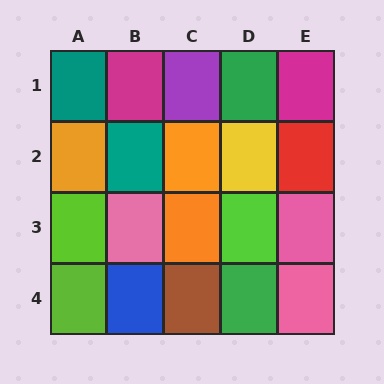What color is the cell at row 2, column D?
Yellow.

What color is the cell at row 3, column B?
Pink.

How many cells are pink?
3 cells are pink.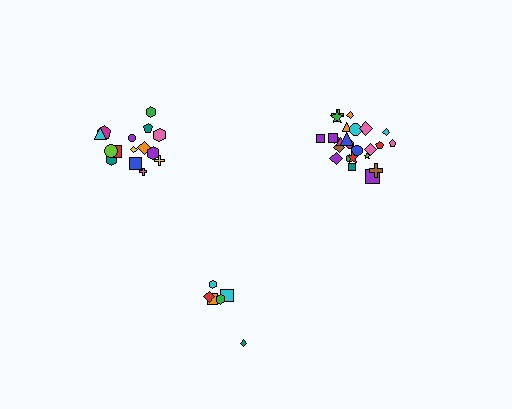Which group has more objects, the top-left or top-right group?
The top-right group.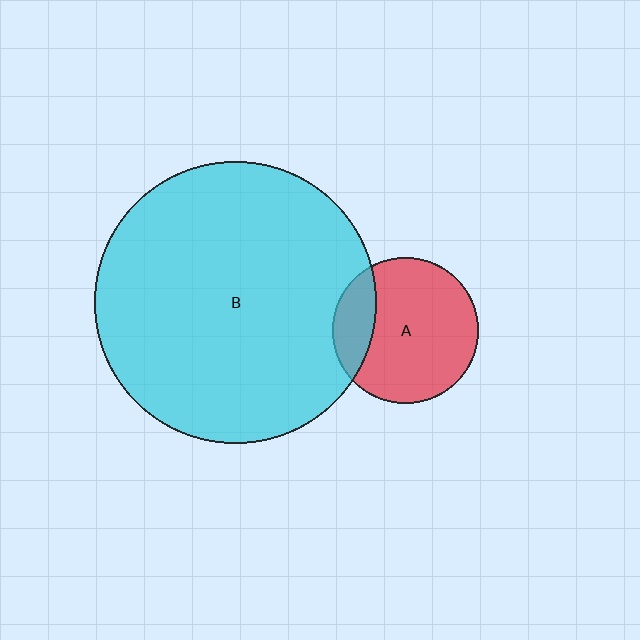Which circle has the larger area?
Circle B (cyan).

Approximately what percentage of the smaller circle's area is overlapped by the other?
Approximately 20%.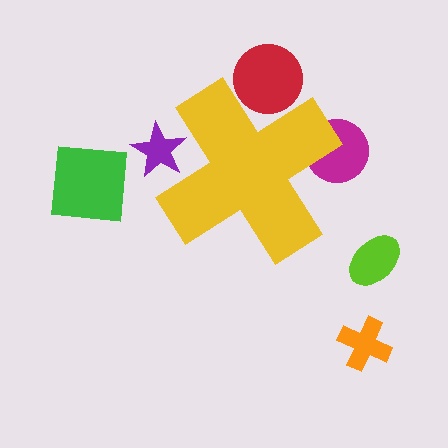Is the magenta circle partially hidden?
Yes, the magenta circle is partially hidden behind the yellow cross.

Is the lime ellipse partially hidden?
No, the lime ellipse is fully visible.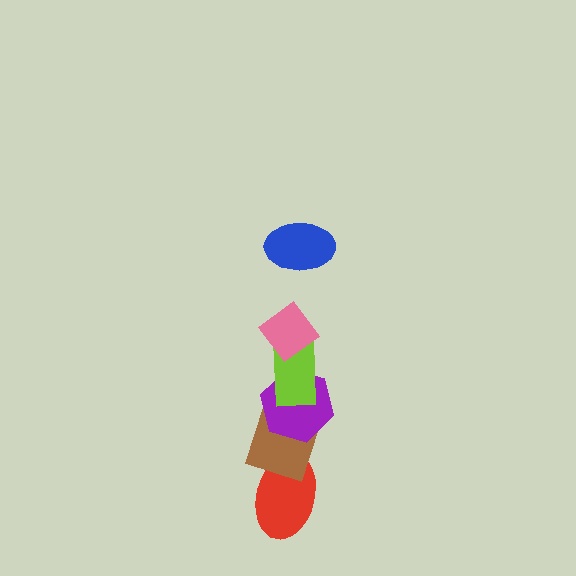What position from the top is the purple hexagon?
The purple hexagon is 4th from the top.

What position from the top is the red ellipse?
The red ellipse is 6th from the top.